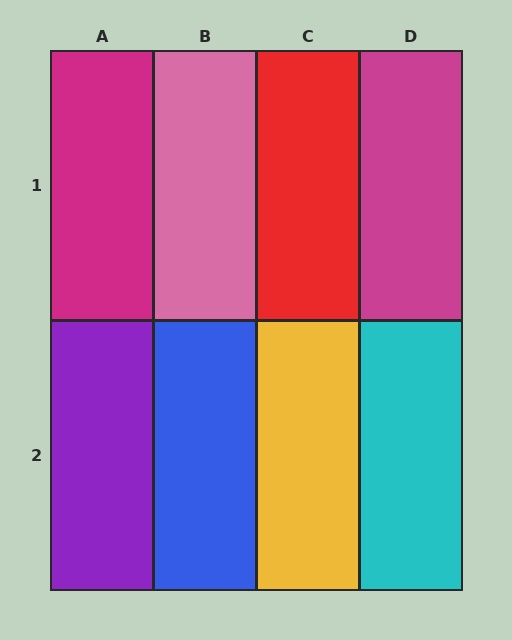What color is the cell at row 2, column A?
Purple.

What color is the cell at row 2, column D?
Cyan.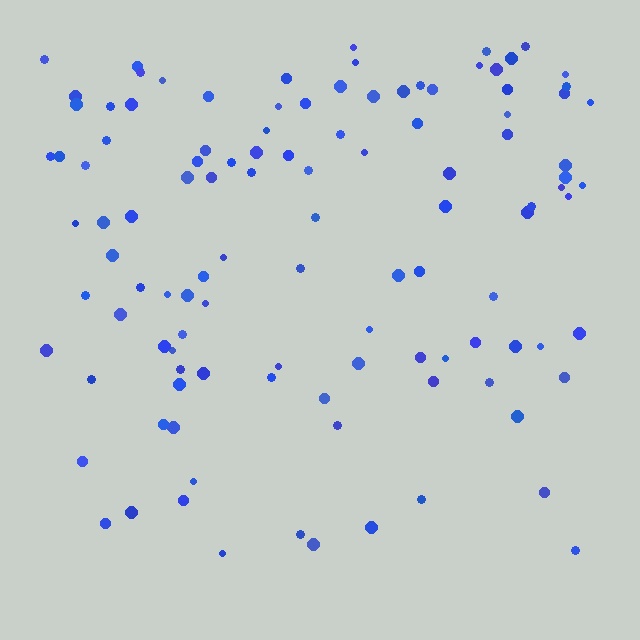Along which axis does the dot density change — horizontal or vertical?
Vertical.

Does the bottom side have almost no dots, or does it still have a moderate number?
Still a moderate number, just noticeably fewer than the top.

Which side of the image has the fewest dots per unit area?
The bottom.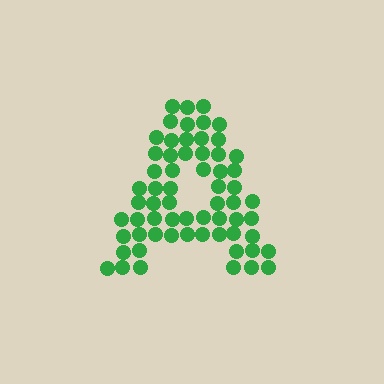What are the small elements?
The small elements are circles.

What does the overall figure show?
The overall figure shows the letter A.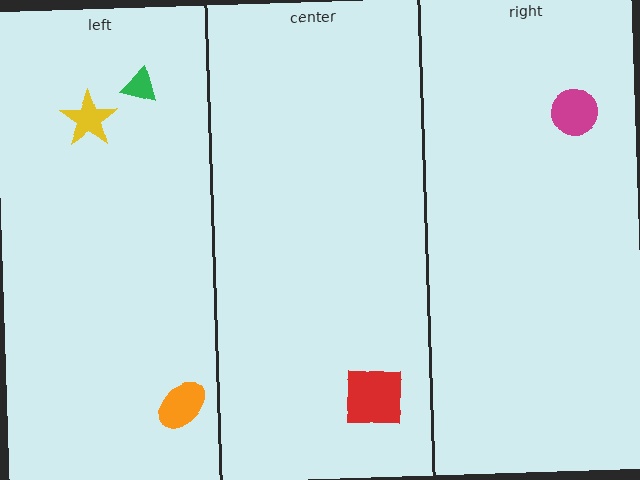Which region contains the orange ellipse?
The left region.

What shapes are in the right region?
The magenta circle.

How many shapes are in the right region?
1.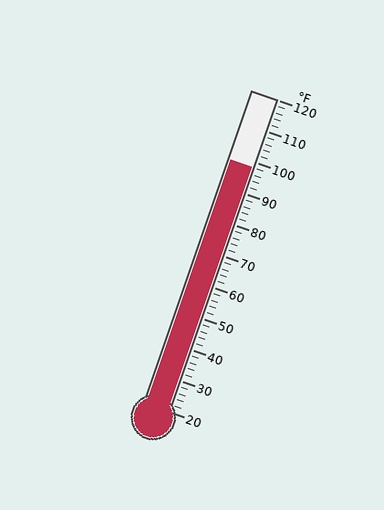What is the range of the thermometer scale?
The thermometer scale ranges from 20°F to 120°F.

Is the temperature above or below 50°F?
The temperature is above 50°F.